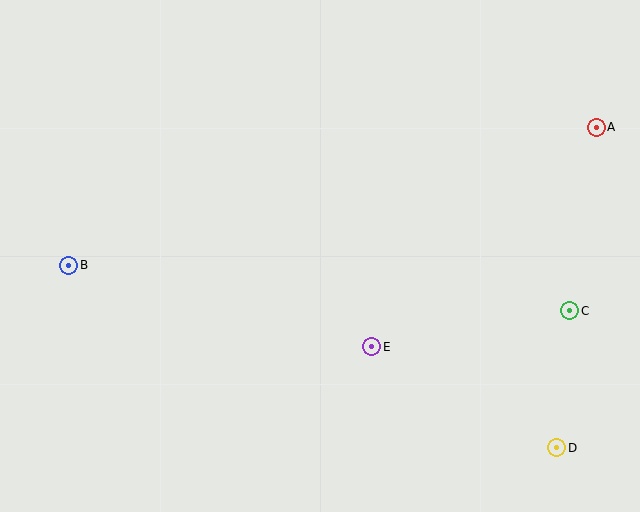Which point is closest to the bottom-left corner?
Point B is closest to the bottom-left corner.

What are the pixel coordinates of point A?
Point A is at (596, 127).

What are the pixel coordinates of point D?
Point D is at (557, 448).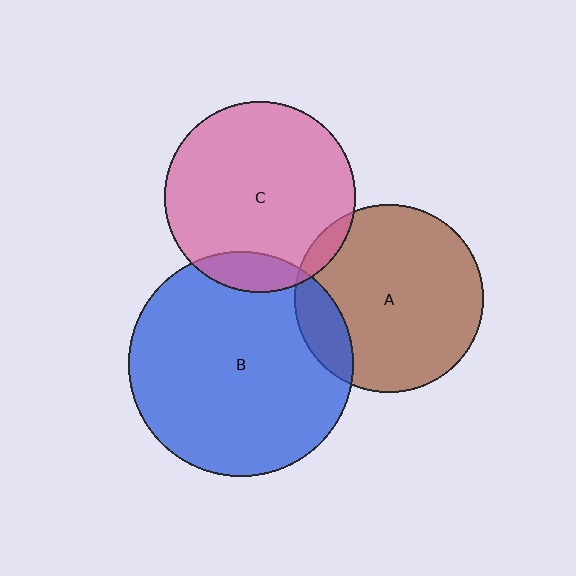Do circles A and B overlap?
Yes.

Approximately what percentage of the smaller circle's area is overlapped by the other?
Approximately 15%.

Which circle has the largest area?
Circle B (blue).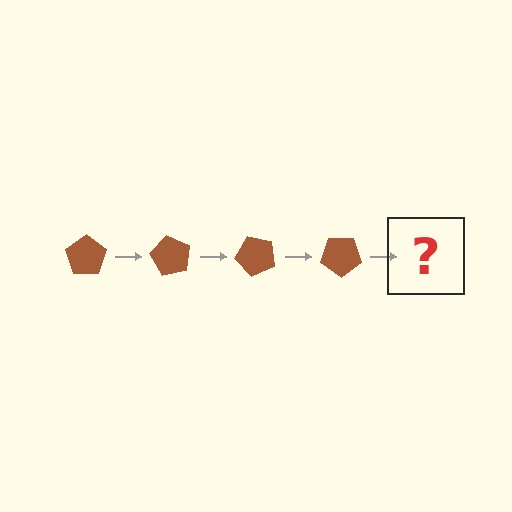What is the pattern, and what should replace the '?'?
The pattern is that the pentagon rotates 60 degrees each step. The '?' should be a brown pentagon rotated 240 degrees.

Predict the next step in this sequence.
The next step is a brown pentagon rotated 240 degrees.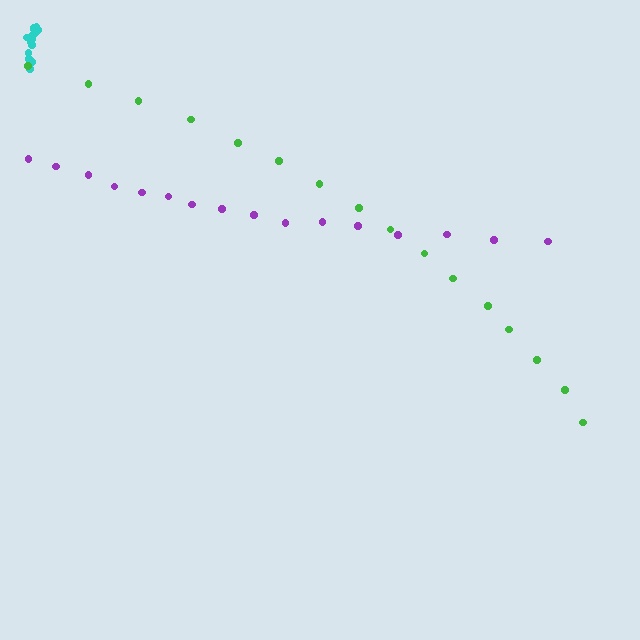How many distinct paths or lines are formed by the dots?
There are 3 distinct paths.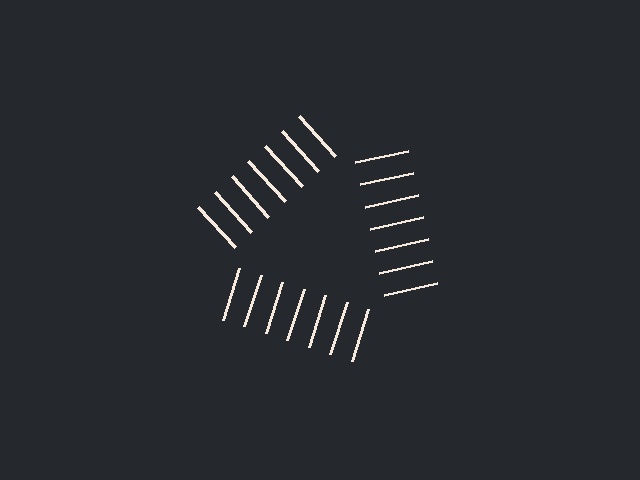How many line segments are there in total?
21 — 7 along each of the 3 edges.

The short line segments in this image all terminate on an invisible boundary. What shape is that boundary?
An illusory triangle — the line segments terminate on its edges but no continuous stroke is drawn.